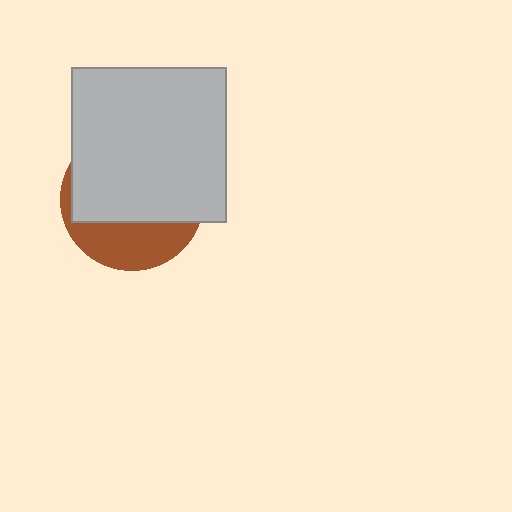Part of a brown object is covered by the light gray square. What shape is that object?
It is a circle.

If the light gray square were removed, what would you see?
You would see the complete brown circle.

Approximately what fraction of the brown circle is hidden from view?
Roughly 68% of the brown circle is hidden behind the light gray square.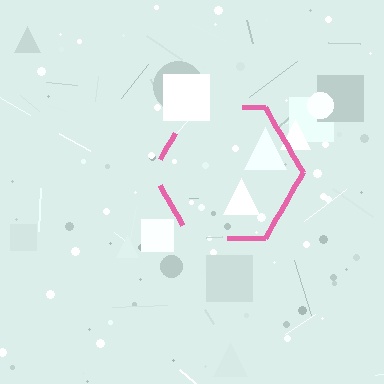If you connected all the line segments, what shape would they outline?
They would outline a hexagon.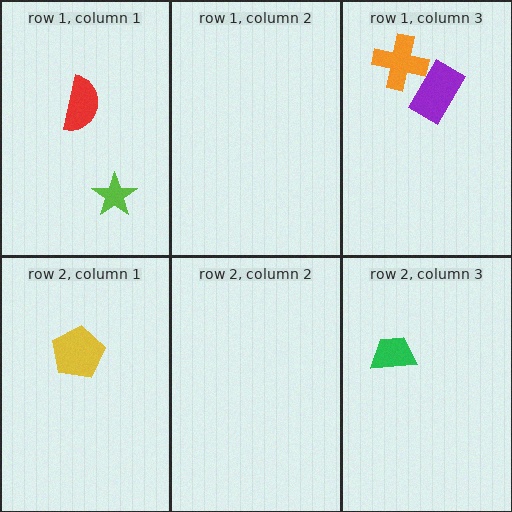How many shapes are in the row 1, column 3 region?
2.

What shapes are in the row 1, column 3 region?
The orange cross, the purple rectangle.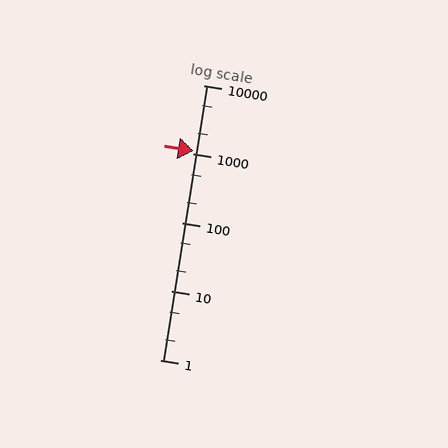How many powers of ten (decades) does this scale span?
The scale spans 4 decades, from 1 to 10000.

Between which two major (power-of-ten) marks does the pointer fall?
The pointer is between 1000 and 10000.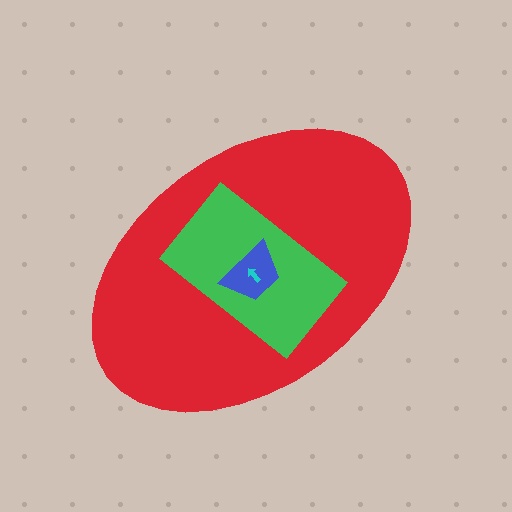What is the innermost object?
The cyan arrow.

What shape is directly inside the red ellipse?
The green rectangle.